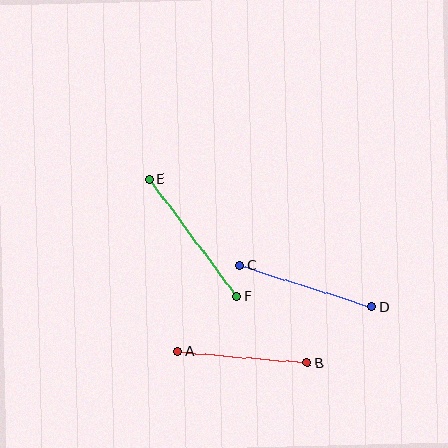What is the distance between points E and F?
The distance is approximately 147 pixels.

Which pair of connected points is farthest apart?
Points E and F are farthest apart.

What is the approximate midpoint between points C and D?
The midpoint is at approximately (306, 286) pixels.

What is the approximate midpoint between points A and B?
The midpoint is at approximately (243, 357) pixels.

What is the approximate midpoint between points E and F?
The midpoint is at approximately (193, 238) pixels.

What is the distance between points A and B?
The distance is approximately 130 pixels.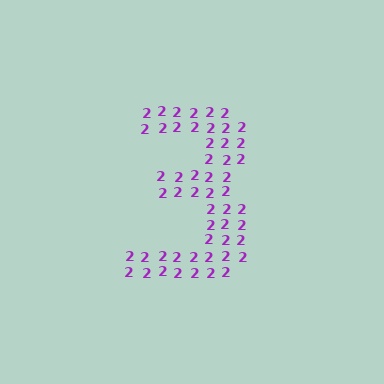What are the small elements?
The small elements are digit 2's.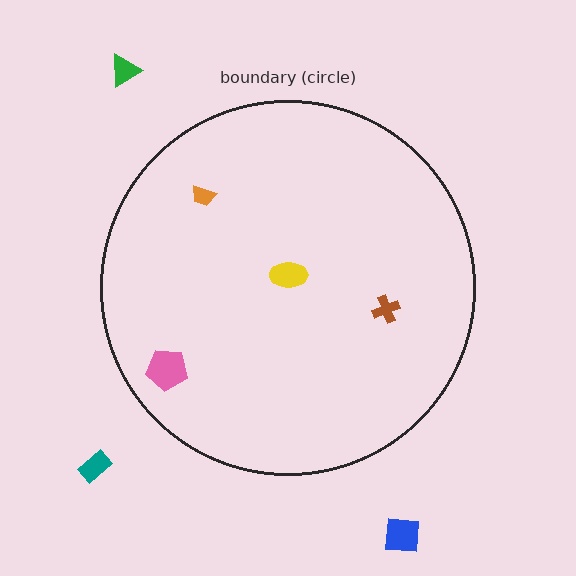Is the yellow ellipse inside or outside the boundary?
Inside.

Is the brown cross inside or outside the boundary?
Inside.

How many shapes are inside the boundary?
4 inside, 3 outside.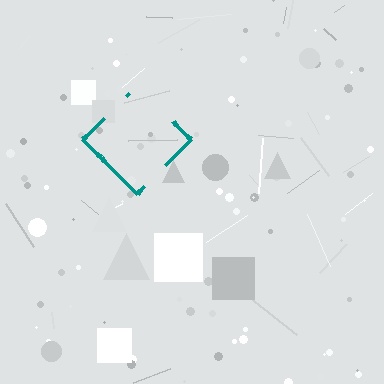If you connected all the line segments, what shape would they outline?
They would outline a diamond.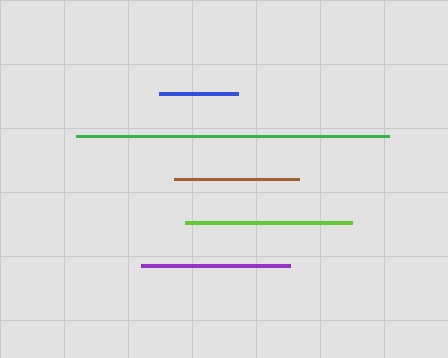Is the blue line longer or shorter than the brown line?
The brown line is longer than the blue line.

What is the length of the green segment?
The green segment is approximately 312 pixels long.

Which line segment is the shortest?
The blue line is the shortest at approximately 79 pixels.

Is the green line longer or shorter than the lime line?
The green line is longer than the lime line.